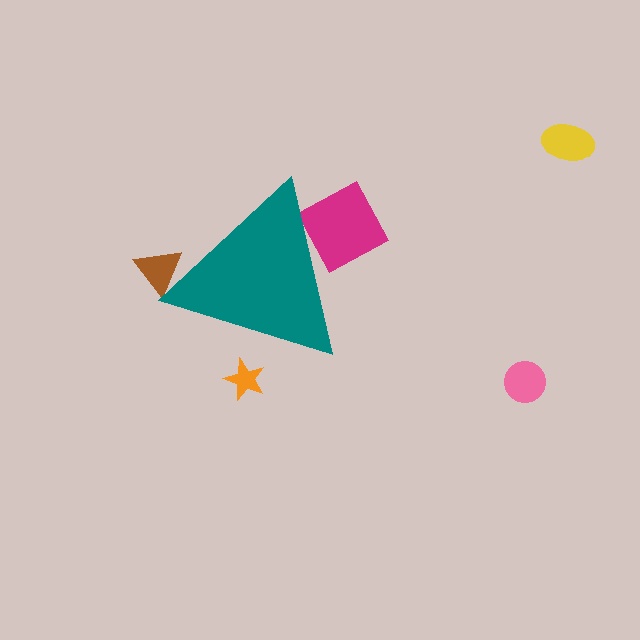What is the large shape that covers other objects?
A teal triangle.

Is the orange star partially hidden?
Yes, the orange star is partially hidden behind the teal triangle.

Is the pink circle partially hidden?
No, the pink circle is fully visible.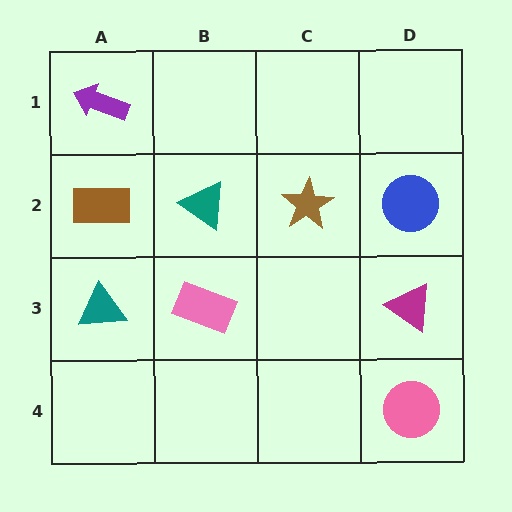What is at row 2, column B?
A teal triangle.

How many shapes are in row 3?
3 shapes.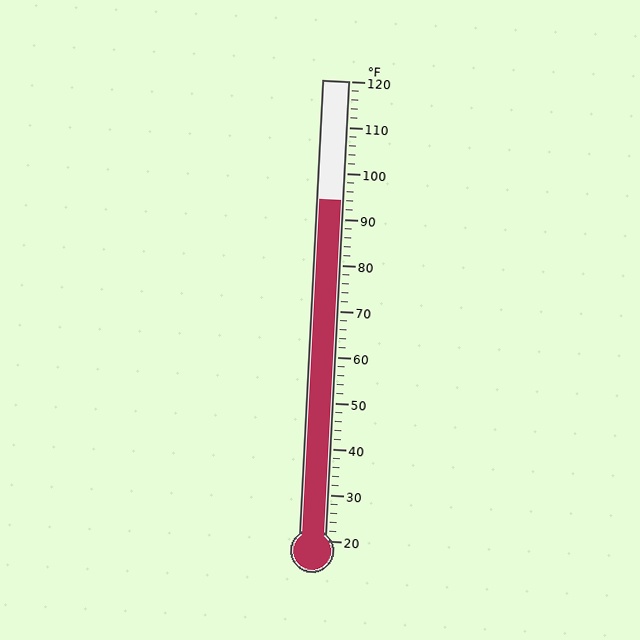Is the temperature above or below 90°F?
The temperature is above 90°F.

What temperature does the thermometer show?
The thermometer shows approximately 94°F.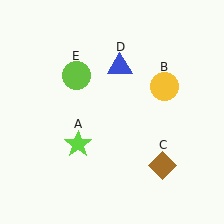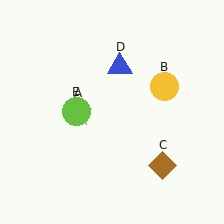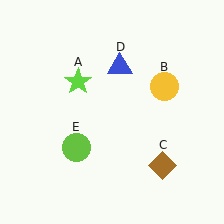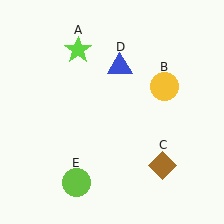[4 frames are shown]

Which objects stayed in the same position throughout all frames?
Yellow circle (object B) and brown diamond (object C) and blue triangle (object D) remained stationary.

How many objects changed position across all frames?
2 objects changed position: lime star (object A), lime circle (object E).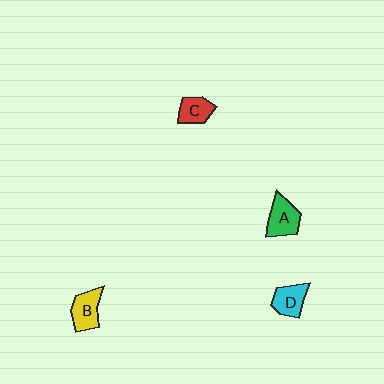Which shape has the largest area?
Shape A (green).